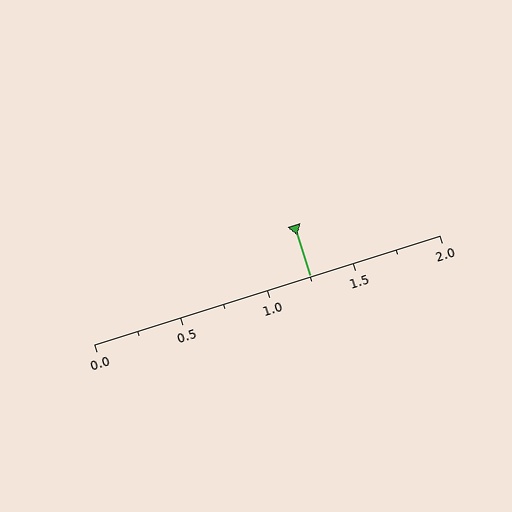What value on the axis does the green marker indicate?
The marker indicates approximately 1.25.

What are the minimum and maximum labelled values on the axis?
The axis runs from 0.0 to 2.0.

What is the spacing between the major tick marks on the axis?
The major ticks are spaced 0.5 apart.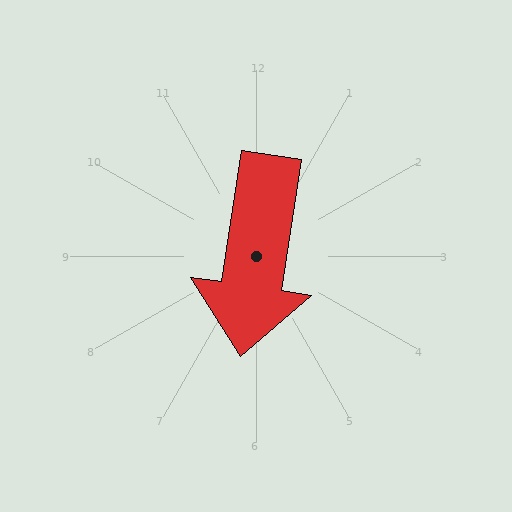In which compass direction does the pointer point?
South.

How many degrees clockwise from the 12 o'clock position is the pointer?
Approximately 189 degrees.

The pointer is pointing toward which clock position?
Roughly 6 o'clock.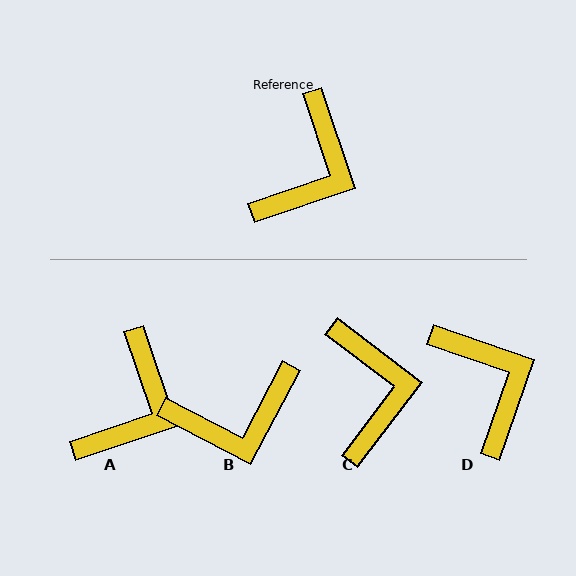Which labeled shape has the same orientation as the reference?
A.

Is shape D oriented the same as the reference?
No, it is off by about 53 degrees.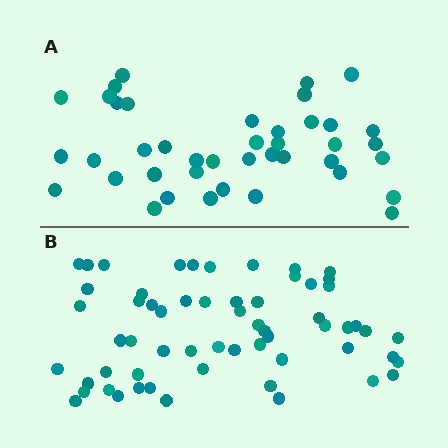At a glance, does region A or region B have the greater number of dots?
Region B (the bottom region) has more dots.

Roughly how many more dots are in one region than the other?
Region B has approximately 20 more dots than region A.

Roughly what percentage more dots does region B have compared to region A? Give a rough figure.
About 45% more.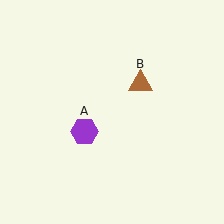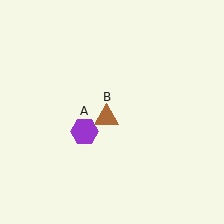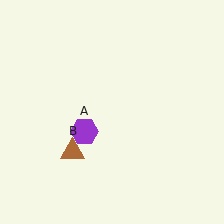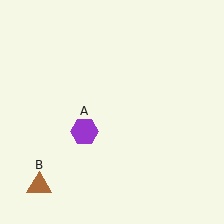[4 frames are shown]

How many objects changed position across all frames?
1 object changed position: brown triangle (object B).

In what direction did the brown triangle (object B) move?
The brown triangle (object B) moved down and to the left.